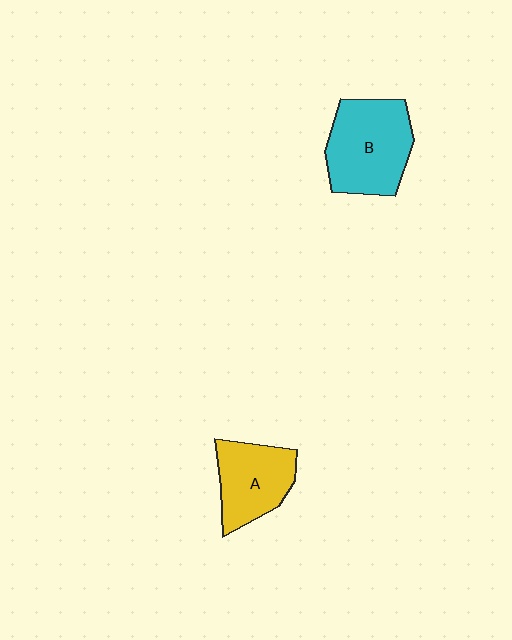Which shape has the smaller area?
Shape A (yellow).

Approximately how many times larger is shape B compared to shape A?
Approximately 1.3 times.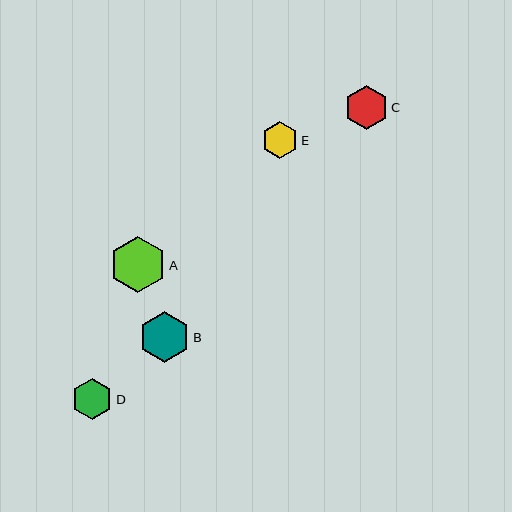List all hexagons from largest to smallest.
From largest to smallest: A, B, C, D, E.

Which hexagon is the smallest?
Hexagon E is the smallest with a size of approximately 36 pixels.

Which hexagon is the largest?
Hexagon A is the largest with a size of approximately 56 pixels.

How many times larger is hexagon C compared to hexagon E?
Hexagon C is approximately 1.2 times the size of hexagon E.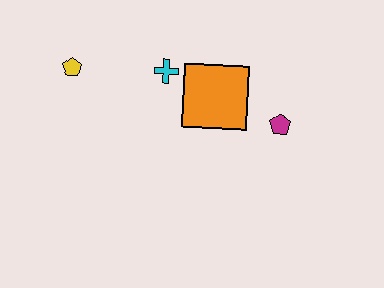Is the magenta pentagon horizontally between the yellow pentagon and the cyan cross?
No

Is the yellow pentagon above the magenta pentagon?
Yes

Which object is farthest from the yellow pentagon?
The magenta pentagon is farthest from the yellow pentagon.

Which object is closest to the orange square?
The cyan cross is closest to the orange square.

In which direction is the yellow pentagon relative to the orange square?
The yellow pentagon is to the left of the orange square.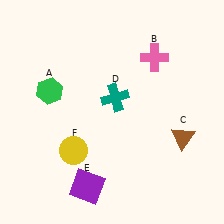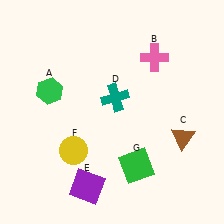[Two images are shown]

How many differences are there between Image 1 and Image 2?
There is 1 difference between the two images.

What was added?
A green square (G) was added in Image 2.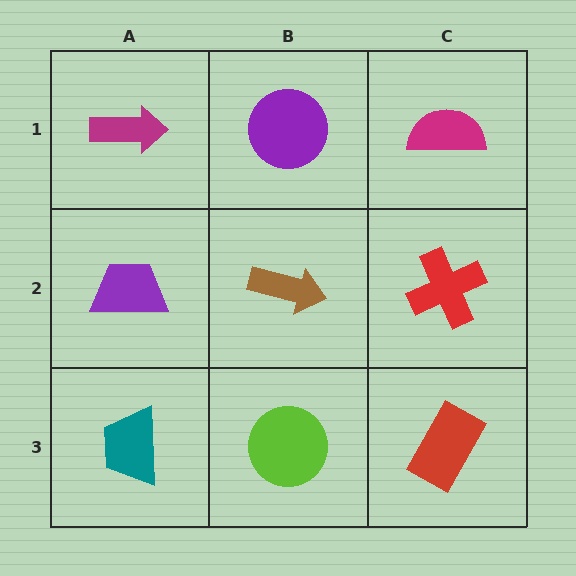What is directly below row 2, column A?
A teal trapezoid.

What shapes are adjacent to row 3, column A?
A purple trapezoid (row 2, column A), a lime circle (row 3, column B).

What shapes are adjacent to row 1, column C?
A red cross (row 2, column C), a purple circle (row 1, column B).